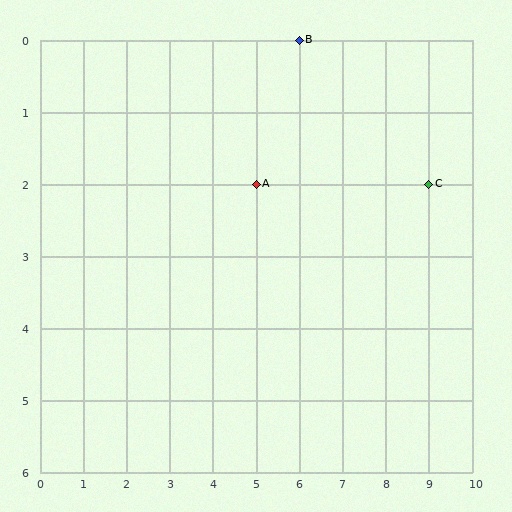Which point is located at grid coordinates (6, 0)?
Point B is at (6, 0).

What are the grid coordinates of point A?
Point A is at grid coordinates (5, 2).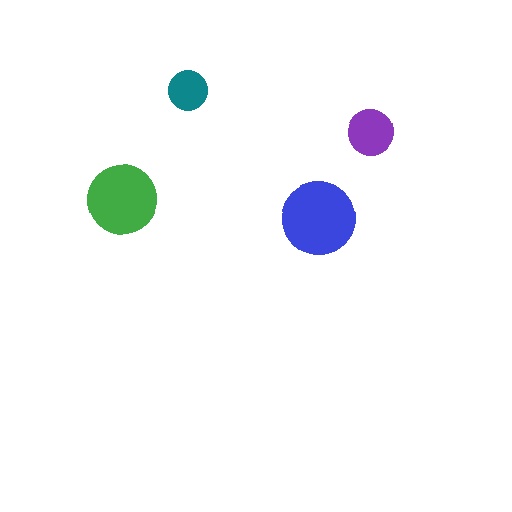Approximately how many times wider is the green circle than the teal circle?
About 2 times wider.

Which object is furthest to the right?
The purple circle is rightmost.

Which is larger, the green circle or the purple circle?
The green one.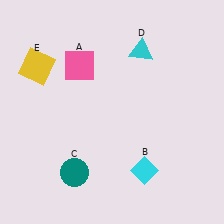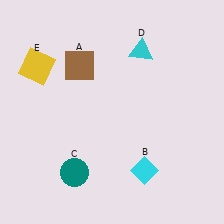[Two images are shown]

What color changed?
The square (A) changed from pink in Image 1 to brown in Image 2.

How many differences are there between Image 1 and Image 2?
There is 1 difference between the two images.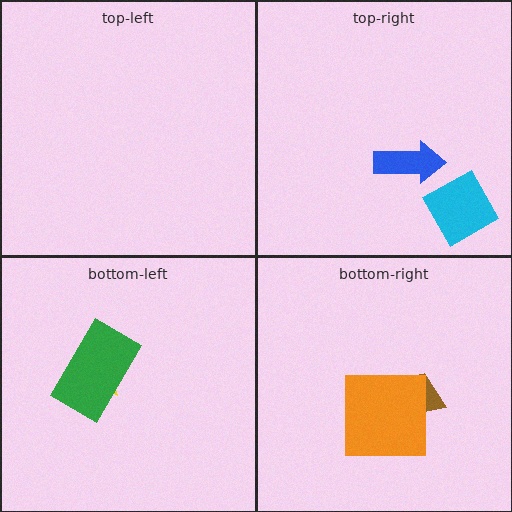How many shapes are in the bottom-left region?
2.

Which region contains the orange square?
The bottom-right region.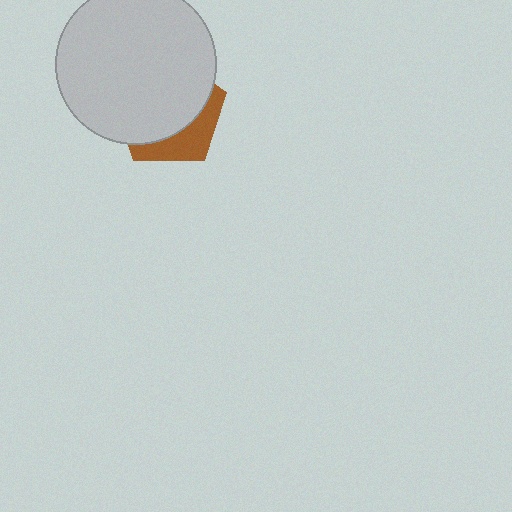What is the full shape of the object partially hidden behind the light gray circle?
The partially hidden object is a brown pentagon.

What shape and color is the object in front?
The object in front is a light gray circle.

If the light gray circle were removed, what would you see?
You would see the complete brown pentagon.